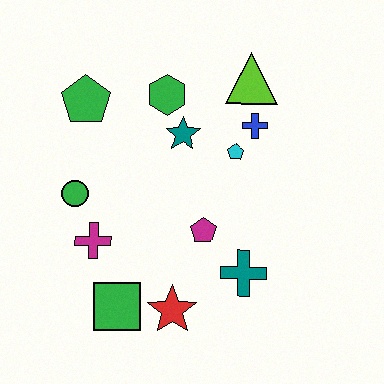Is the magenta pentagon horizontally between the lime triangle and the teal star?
Yes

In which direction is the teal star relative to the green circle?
The teal star is to the right of the green circle.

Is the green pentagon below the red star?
No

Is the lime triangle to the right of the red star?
Yes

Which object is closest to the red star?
The green square is closest to the red star.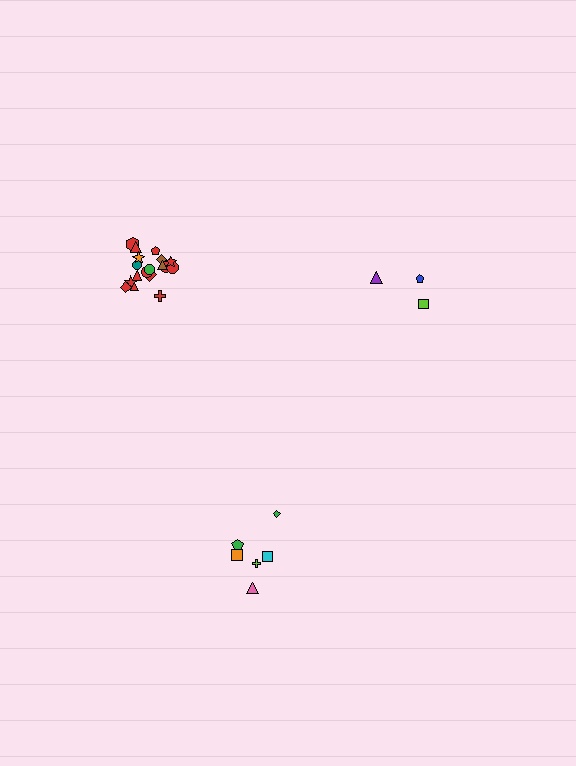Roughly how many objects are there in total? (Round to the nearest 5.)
Roughly 25 objects in total.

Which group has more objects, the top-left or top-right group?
The top-left group.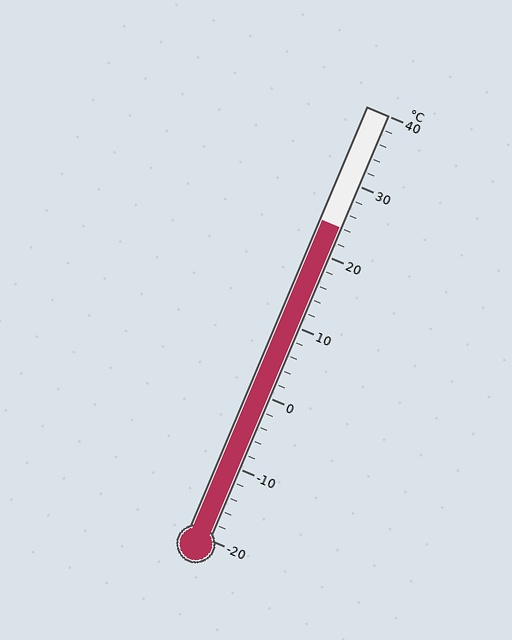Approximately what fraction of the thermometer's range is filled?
The thermometer is filled to approximately 75% of its range.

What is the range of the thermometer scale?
The thermometer scale ranges from -20°C to 40°C.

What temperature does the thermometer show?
The thermometer shows approximately 24°C.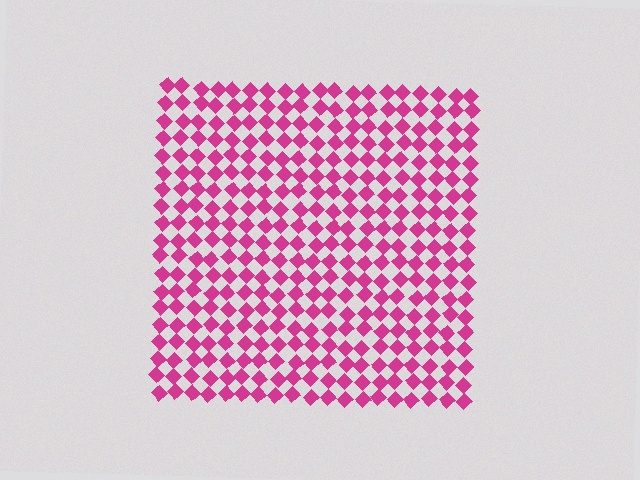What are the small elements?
The small elements are diamonds.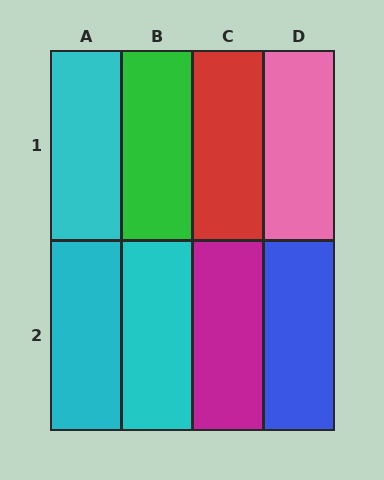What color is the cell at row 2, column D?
Blue.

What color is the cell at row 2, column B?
Cyan.